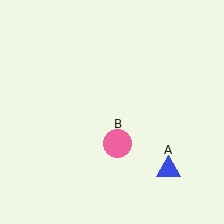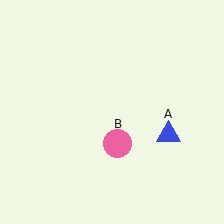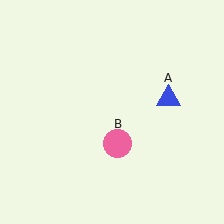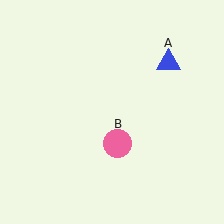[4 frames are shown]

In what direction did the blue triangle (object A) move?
The blue triangle (object A) moved up.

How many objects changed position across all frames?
1 object changed position: blue triangle (object A).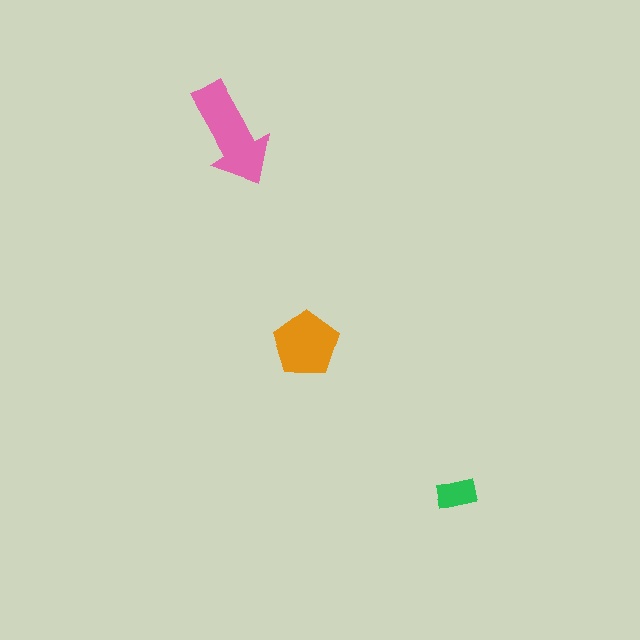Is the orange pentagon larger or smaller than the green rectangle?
Larger.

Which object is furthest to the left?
The pink arrow is leftmost.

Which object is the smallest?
The green rectangle.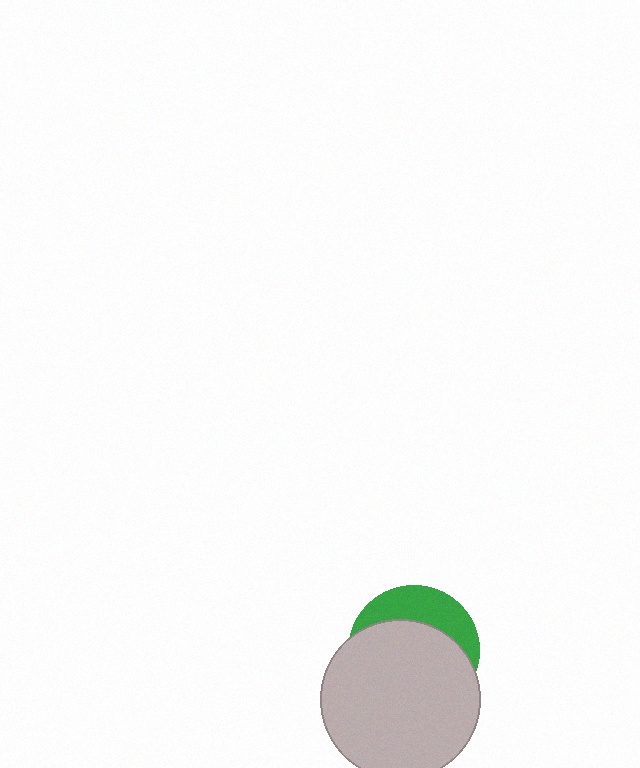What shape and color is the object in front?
The object in front is a light gray circle.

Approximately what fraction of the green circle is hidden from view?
Roughly 69% of the green circle is hidden behind the light gray circle.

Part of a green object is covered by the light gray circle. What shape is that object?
It is a circle.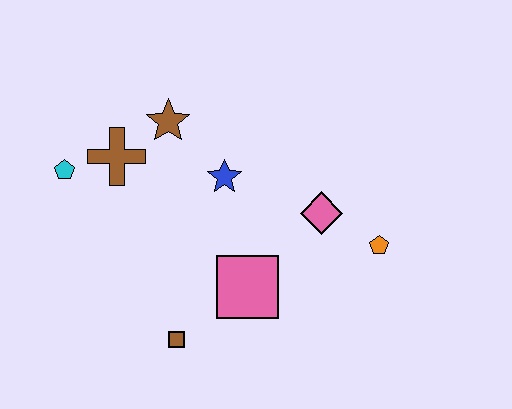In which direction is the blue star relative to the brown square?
The blue star is above the brown square.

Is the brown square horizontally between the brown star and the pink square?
Yes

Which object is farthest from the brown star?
The orange pentagon is farthest from the brown star.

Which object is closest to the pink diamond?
The orange pentagon is closest to the pink diamond.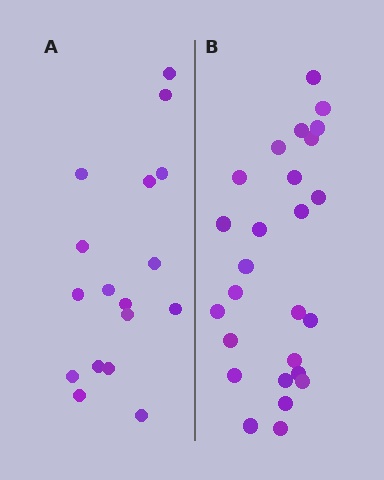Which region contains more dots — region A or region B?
Region B (the right region) has more dots.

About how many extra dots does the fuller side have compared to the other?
Region B has roughly 8 or so more dots than region A.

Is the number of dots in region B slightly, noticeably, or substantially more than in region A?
Region B has substantially more. The ratio is roughly 1.5 to 1.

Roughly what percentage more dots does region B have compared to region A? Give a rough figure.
About 55% more.